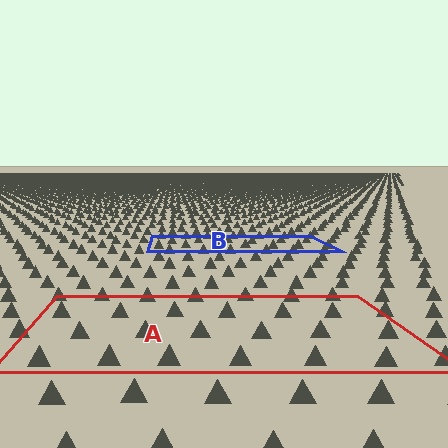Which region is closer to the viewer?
Region A is closer. The texture elements there are larger and more spread out.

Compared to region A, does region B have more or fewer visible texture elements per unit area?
Region B has more texture elements per unit area — they are packed more densely because it is farther away.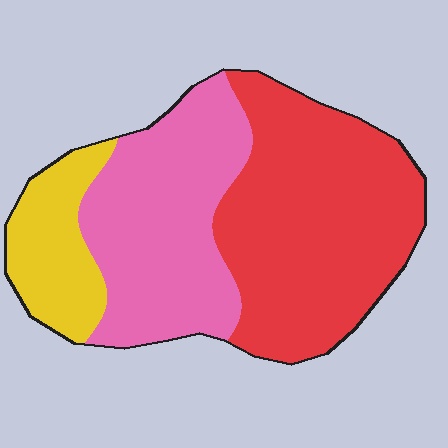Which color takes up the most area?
Red, at roughly 50%.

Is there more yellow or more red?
Red.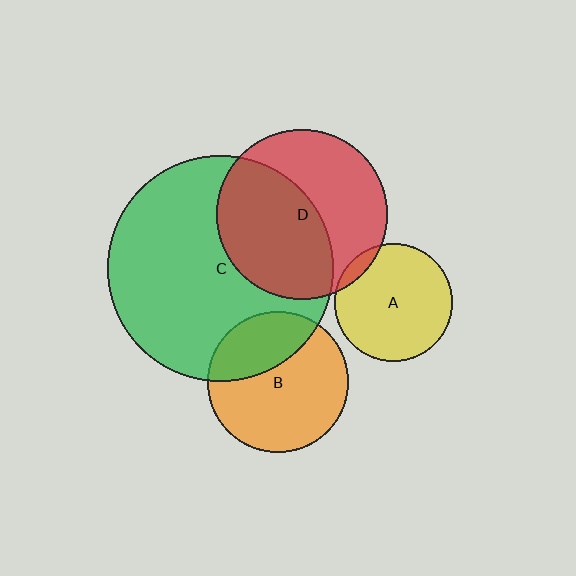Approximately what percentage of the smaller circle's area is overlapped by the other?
Approximately 30%.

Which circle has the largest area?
Circle C (green).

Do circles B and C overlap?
Yes.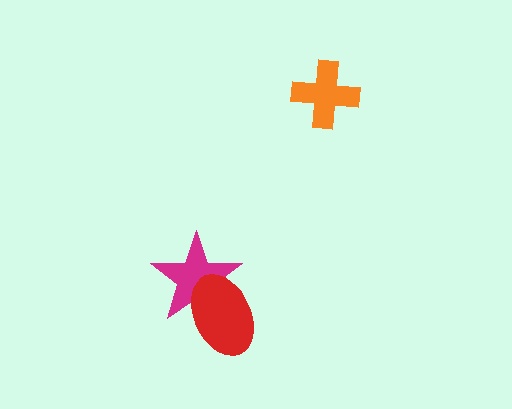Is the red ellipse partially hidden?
No, no other shape covers it.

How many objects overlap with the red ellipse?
1 object overlaps with the red ellipse.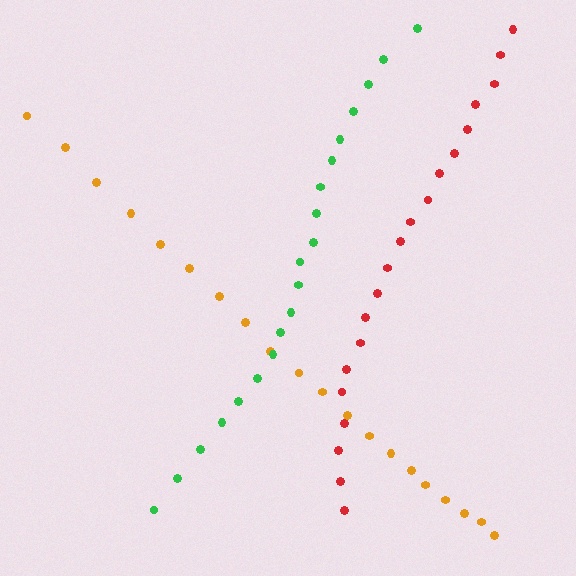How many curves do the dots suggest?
There are 3 distinct paths.